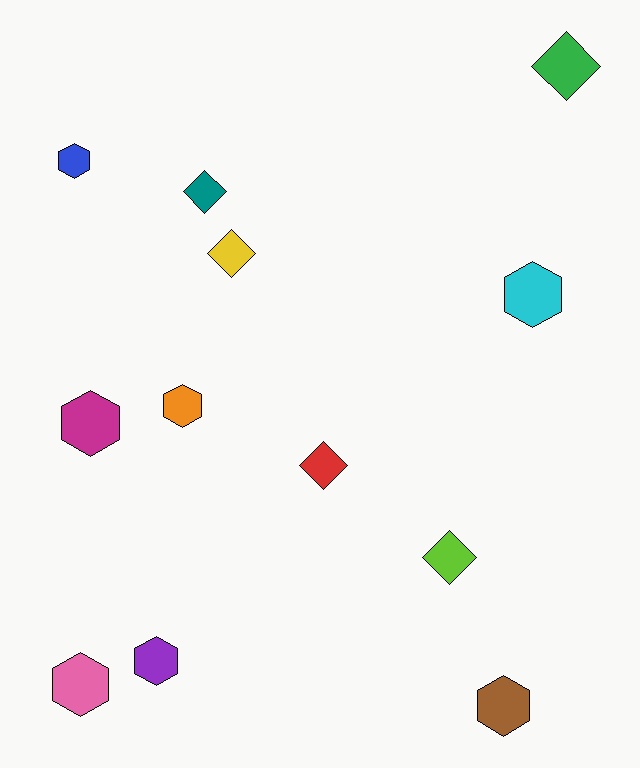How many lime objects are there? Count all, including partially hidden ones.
There is 1 lime object.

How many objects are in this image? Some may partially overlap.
There are 12 objects.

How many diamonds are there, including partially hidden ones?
There are 5 diamonds.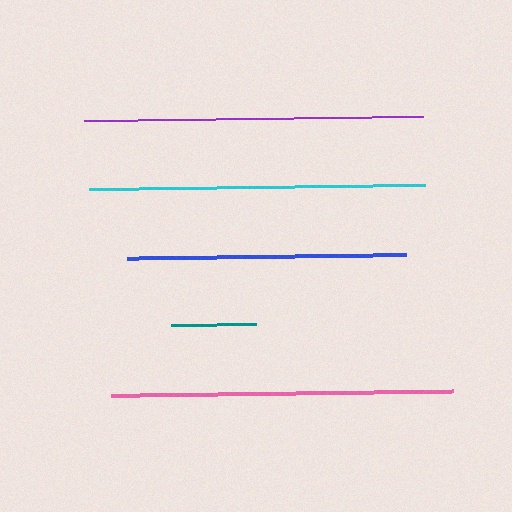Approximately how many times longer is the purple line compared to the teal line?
The purple line is approximately 4.0 times the length of the teal line.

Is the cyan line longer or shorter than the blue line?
The cyan line is longer than the blue line.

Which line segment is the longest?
The pink line is the longest at approximately 343 pixels.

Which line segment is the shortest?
The teal line is the shortest at approximately 85 pixels.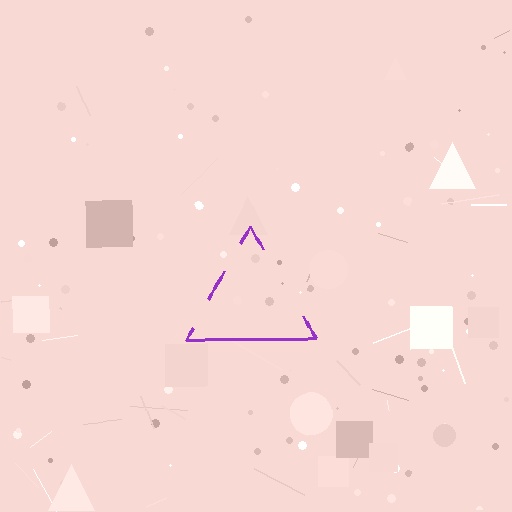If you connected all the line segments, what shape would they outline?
They would outline a triangle.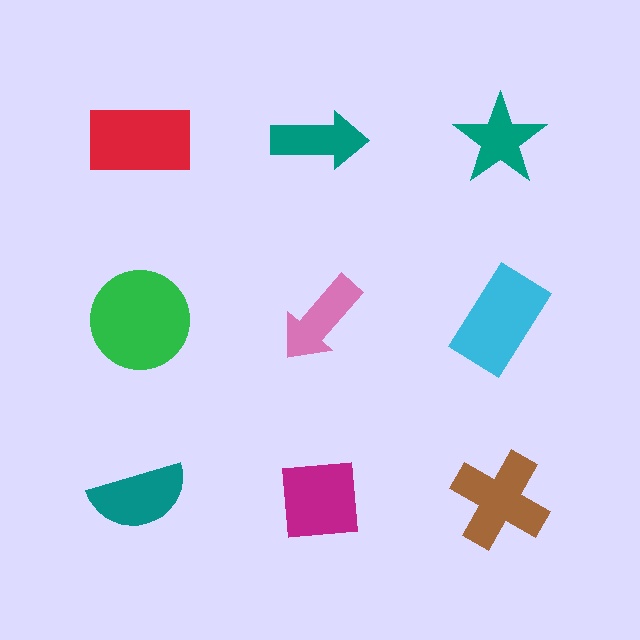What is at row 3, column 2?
A magenta square.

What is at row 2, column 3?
A cyan rectangle.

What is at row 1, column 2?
A teal arrow.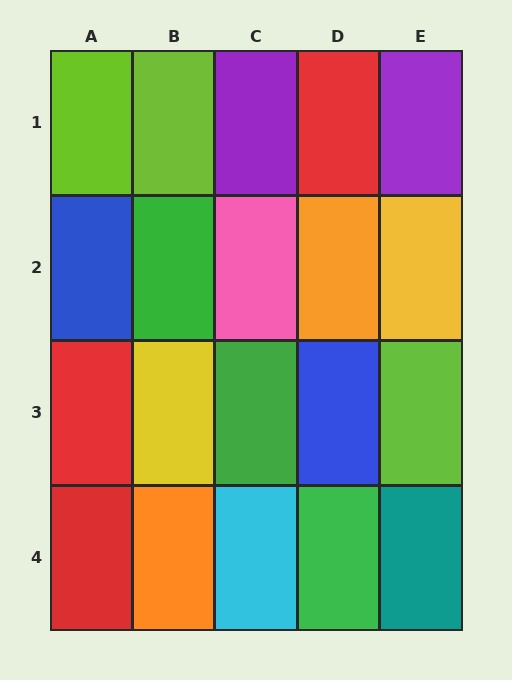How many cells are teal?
1 cell is teal.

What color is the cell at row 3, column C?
Green.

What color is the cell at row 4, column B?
Orange.